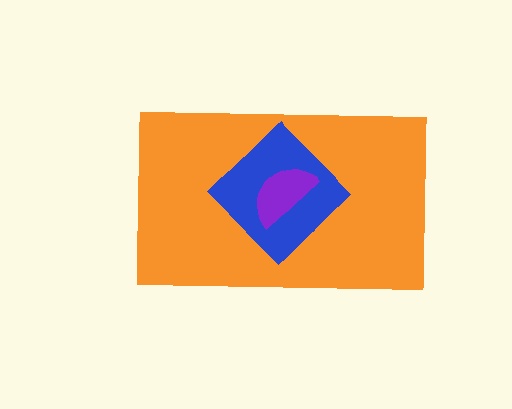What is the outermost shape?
The orange rectangle.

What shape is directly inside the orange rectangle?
The blue diamond.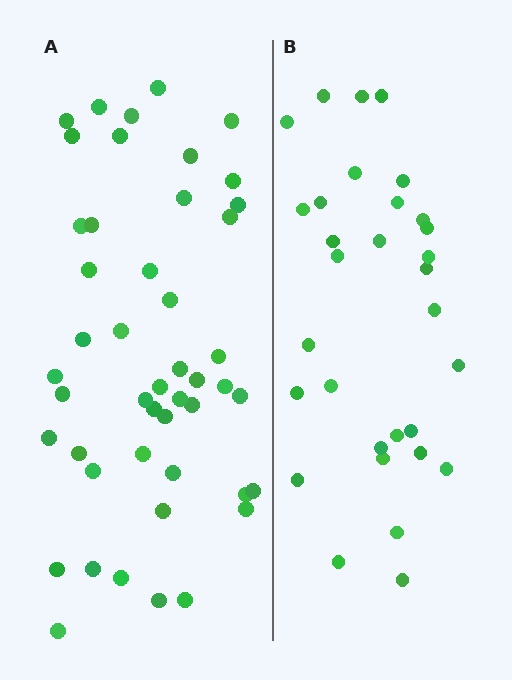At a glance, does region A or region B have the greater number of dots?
Region A (the left region) has more dots.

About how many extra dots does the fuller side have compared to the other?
Region A has approximately 15 more dots than region B.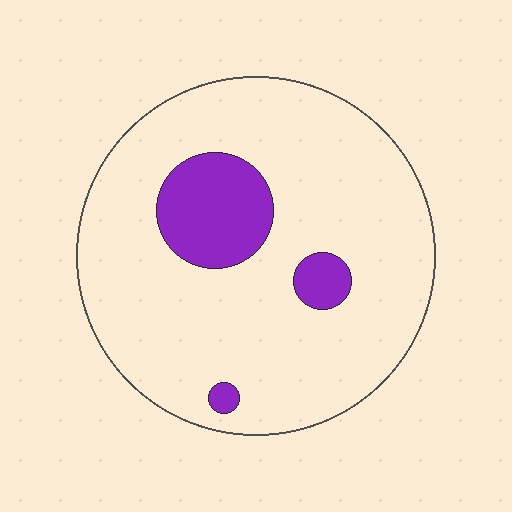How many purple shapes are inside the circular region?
3.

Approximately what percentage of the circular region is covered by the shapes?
Approximately 15%.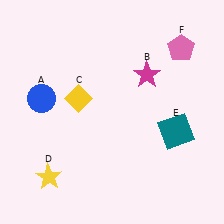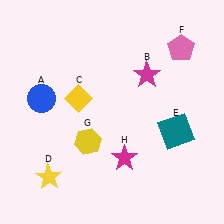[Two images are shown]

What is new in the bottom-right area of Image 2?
A magenta star (H) was added in the bottom-right area of Image 2.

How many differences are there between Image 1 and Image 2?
There are 2 differences between the two images.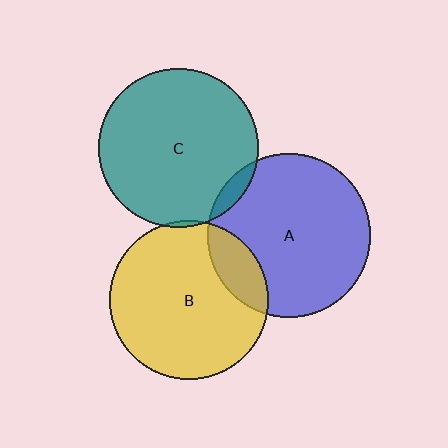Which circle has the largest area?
Circle A (blue).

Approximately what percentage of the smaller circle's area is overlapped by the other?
Approximately 5%.